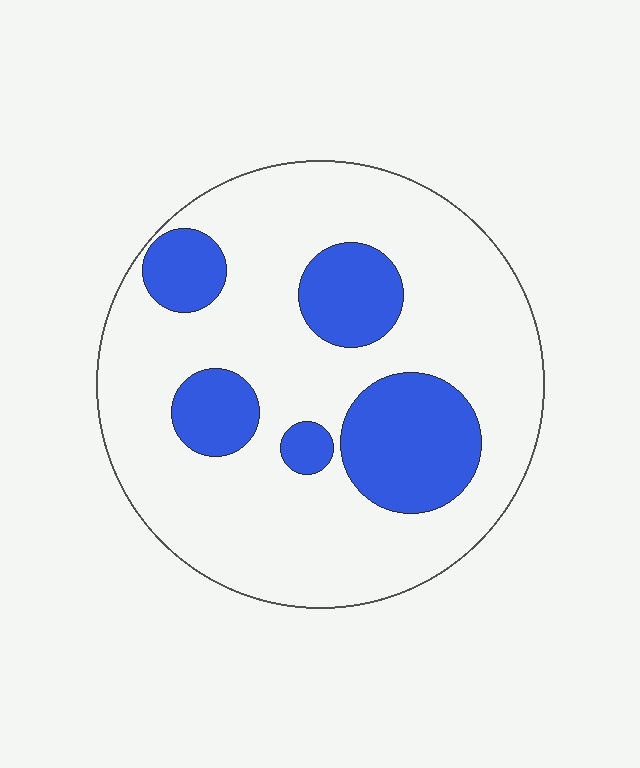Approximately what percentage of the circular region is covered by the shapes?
Approximately 25%.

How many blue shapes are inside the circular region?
5.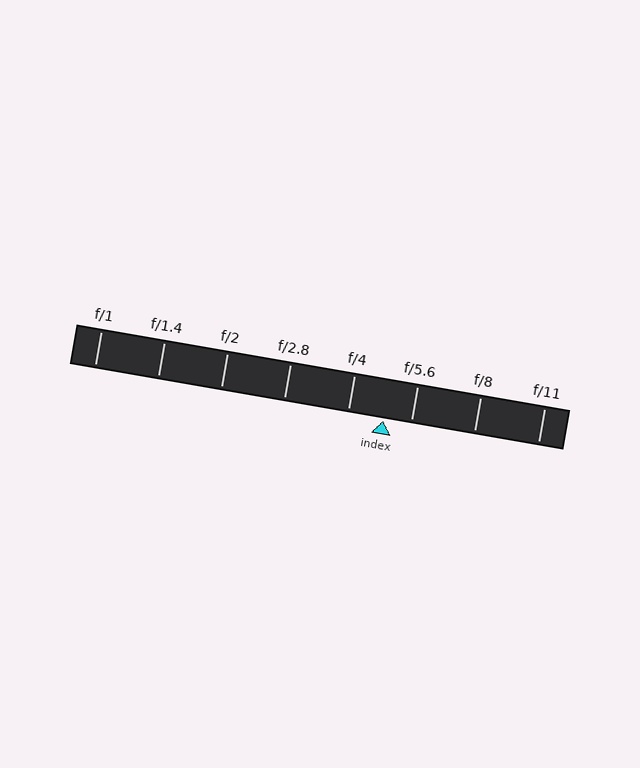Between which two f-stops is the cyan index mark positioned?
The index mark is between f/4 and f/5.6.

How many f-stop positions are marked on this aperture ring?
There are 8 f-stop positions marked.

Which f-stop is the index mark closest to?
The index mark is closest to f/5.6.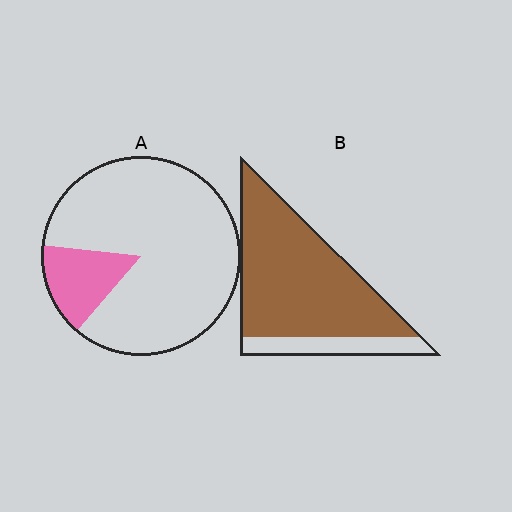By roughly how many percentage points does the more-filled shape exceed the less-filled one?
By roughly 65 percentage points (B over A).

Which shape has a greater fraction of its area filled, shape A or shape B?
Shape B.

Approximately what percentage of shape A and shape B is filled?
A is approximately 15% and B is approximately 80%.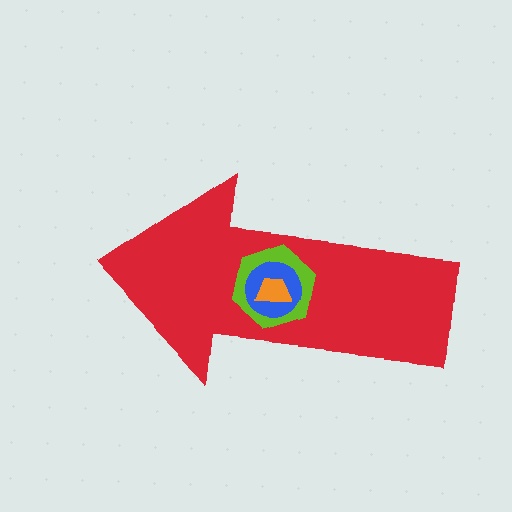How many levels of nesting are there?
4.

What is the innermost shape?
The orange trapezoid.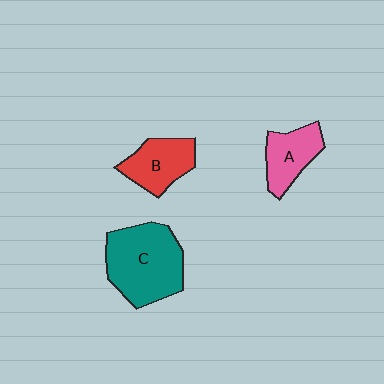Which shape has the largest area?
Shape C (teal).